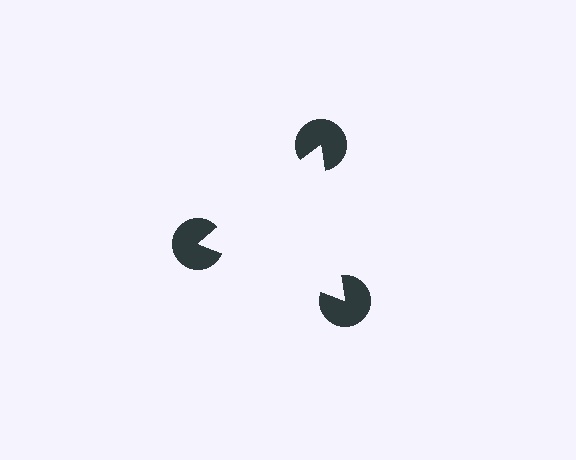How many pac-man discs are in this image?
There are 3 — one at each vertex of the illusory triangle.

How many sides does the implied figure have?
3 sides.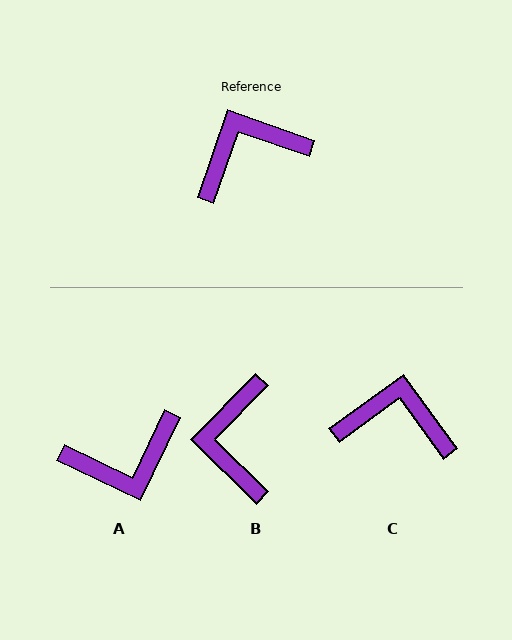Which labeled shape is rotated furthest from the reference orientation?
A, about 173 degrees away.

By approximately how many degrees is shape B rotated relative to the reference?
Approximately 64 degrees counter-clockwise.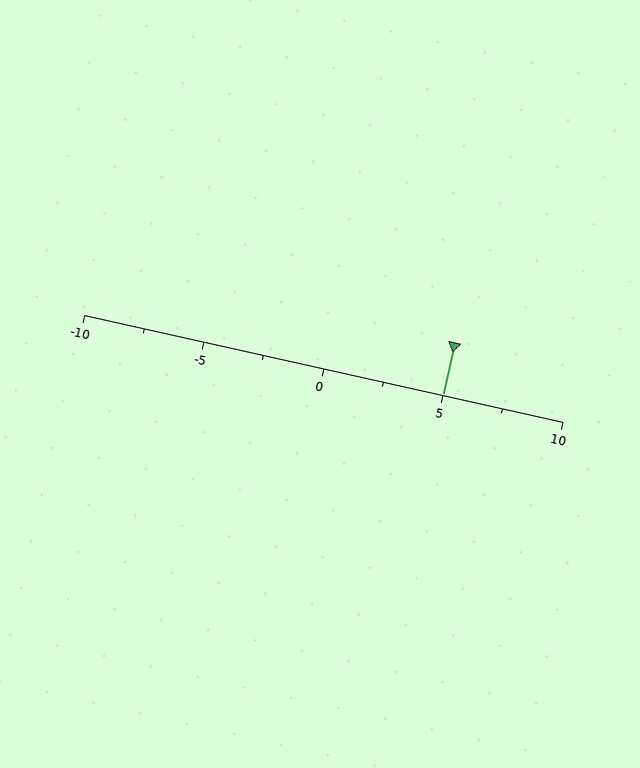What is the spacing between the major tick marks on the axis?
The major ticks are spaced 5 apart.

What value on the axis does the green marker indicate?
The marker indicates approximately 5.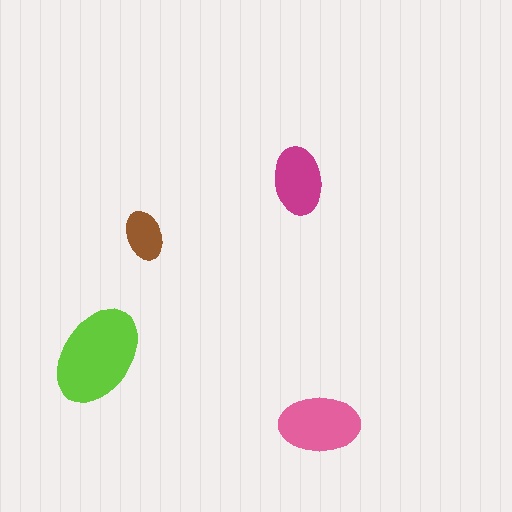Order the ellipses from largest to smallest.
the lime one, the pink one, the magenta one, the brown one.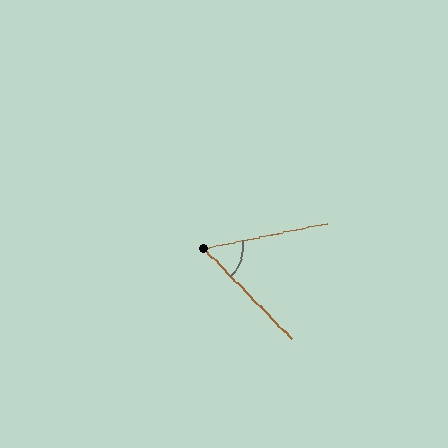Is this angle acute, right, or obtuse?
It is acute.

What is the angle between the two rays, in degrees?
Approximately 57 degrees.